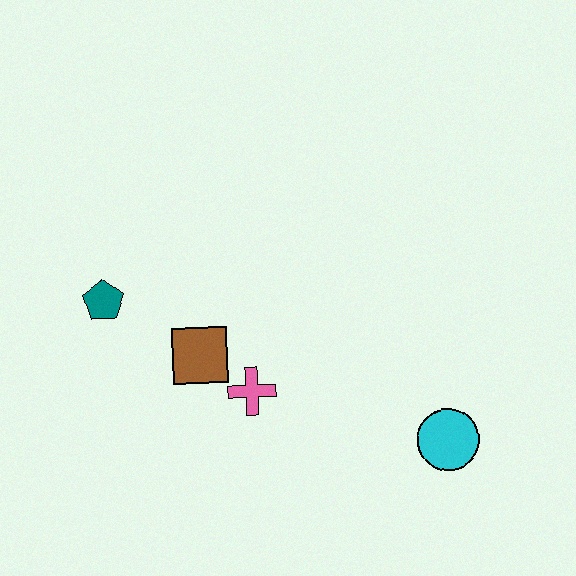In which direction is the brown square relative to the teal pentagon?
The brown square is to the right of the teal pentagon.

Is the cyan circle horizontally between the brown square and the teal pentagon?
No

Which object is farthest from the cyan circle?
The teal pentagon is farthest from the cyan circle.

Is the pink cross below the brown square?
Yes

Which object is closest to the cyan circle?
The pink cross is closest to the cyan circle.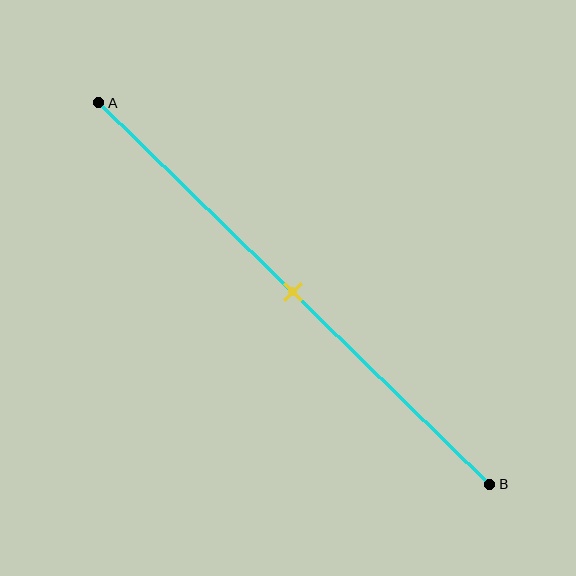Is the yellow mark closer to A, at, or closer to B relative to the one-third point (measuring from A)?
The yellow mark is closer to point B than the one-third point of segment AB.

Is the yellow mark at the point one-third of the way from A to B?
No, the mark is at about 50% from A, not at the 33% one-third point.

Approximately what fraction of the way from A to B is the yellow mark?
The yellow mark is approximately 50% of the way from A to B.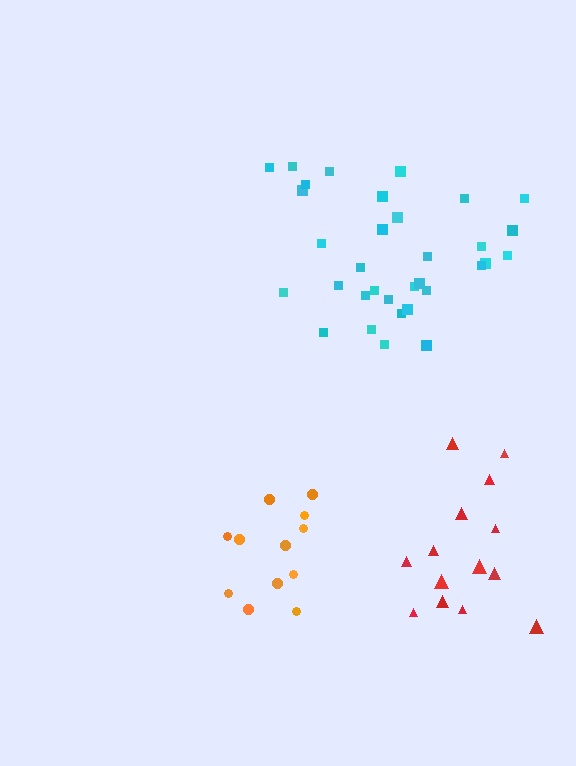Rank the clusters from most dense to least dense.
orange, cyan, red.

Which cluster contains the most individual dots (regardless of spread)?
Cyan (33).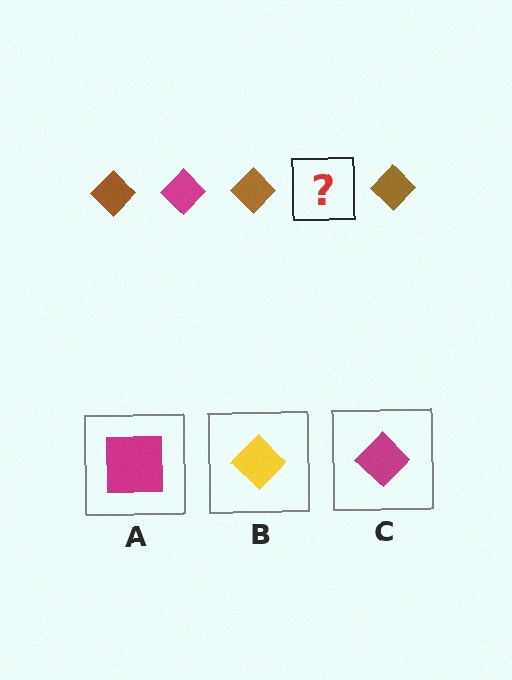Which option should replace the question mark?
Option C.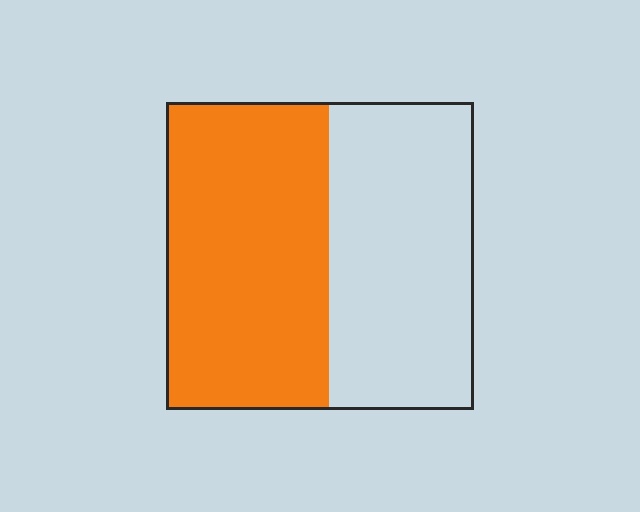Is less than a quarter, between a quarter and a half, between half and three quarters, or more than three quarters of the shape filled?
Between half and three quarters.